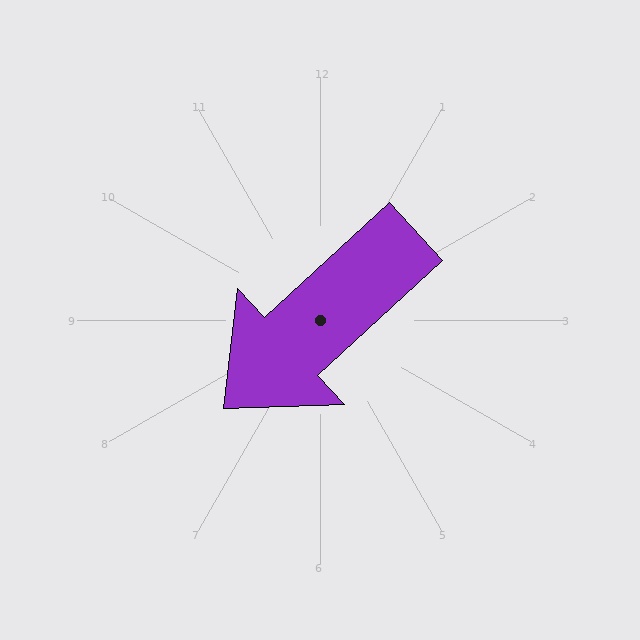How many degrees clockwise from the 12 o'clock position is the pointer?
Approximately 227 degrees.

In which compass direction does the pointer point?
Southwest.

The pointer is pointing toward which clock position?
Roughly 8 o'clock.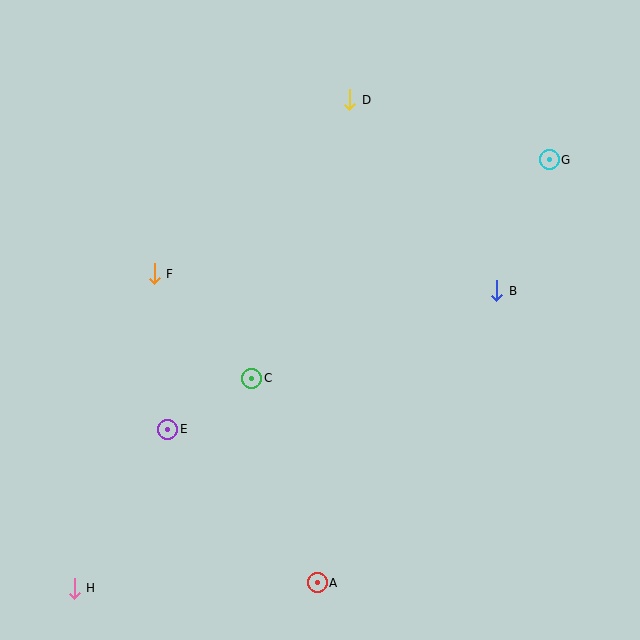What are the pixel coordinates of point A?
Point A is at (317, 583).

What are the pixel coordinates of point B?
Point B is at (497, 291).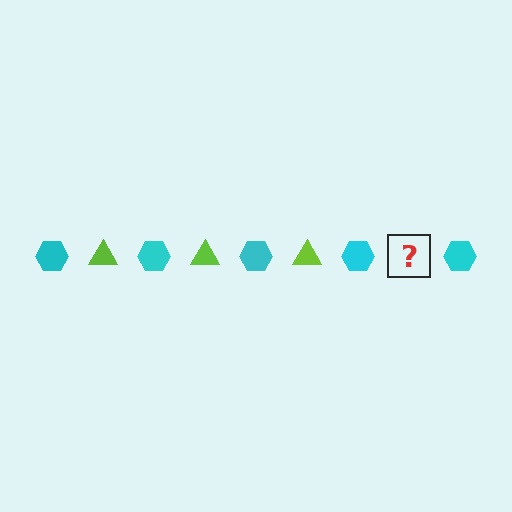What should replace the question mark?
The question mark should be replaced with a lime triangle.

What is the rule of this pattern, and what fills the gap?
The rule is that the pattern alternates between cyan hexagon and lime triangle. The gap should be filled with a lime triangle.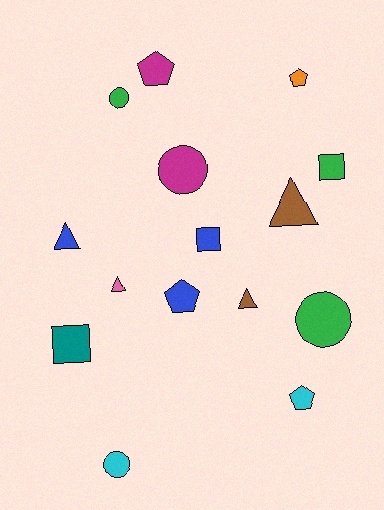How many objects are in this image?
There are 15 objects.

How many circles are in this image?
There are 4 circles.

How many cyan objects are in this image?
There are 2 cyan objects.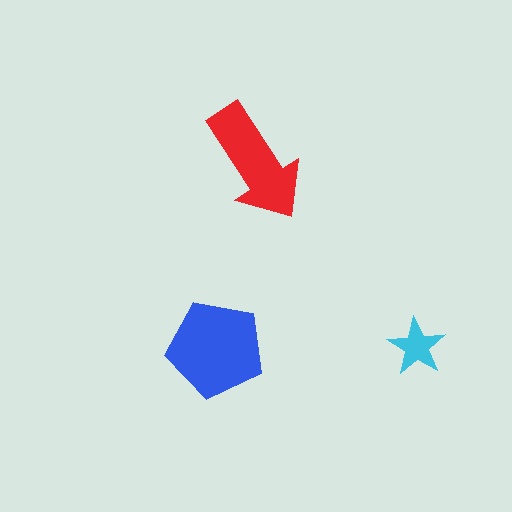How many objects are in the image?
There are 3 objects in the image.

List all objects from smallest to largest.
The cyan star, the red arrow, the blue pentagon.